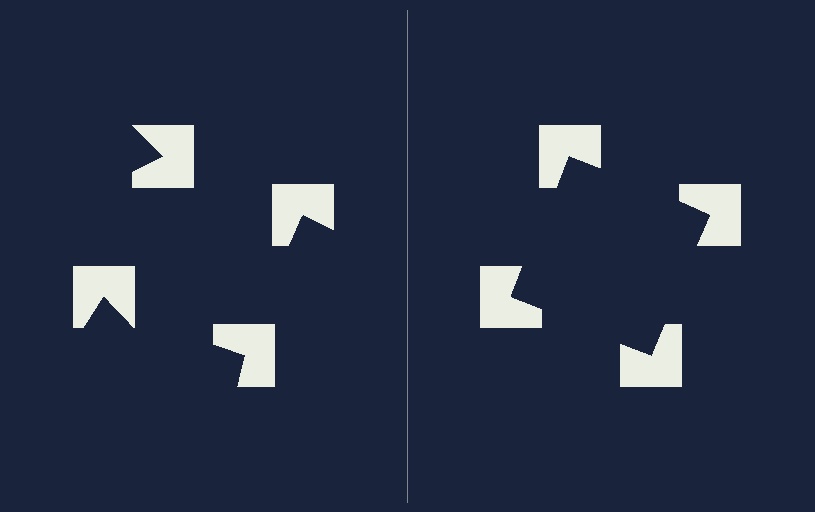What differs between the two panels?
The notched squares are positioned identically on both sides; only the wedge orientations differ. On the right they align to a square; on the left they are misaligned.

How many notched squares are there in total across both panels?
8 — 4 on each side.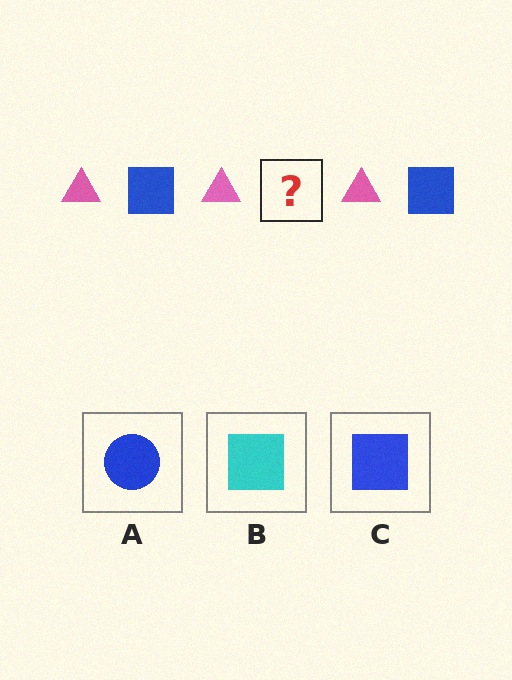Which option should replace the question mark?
Option C.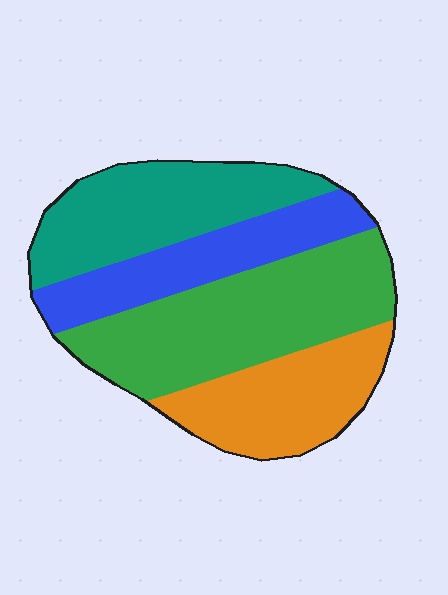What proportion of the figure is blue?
Blue covers 19% of the figure.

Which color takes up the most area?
Green, at roughly 35%.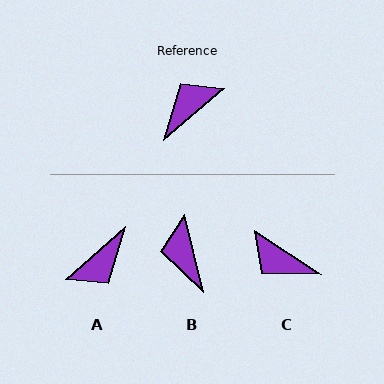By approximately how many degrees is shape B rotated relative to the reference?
Approximately 63 degrees counter-clockwise.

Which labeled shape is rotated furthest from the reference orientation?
A, about 179 degrees away.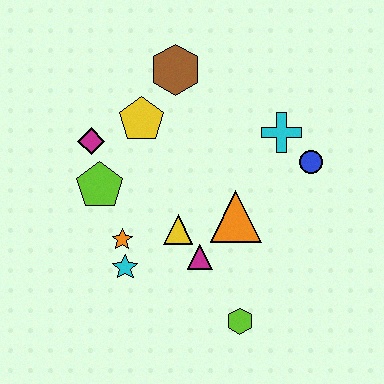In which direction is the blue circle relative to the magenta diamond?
The blue circle is to the right of the magenta diamond.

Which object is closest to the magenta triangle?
The yellow triangle is closest to the magenta triangle.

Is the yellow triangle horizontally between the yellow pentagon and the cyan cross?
Yes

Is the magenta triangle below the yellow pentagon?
Yes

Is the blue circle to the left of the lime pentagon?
No